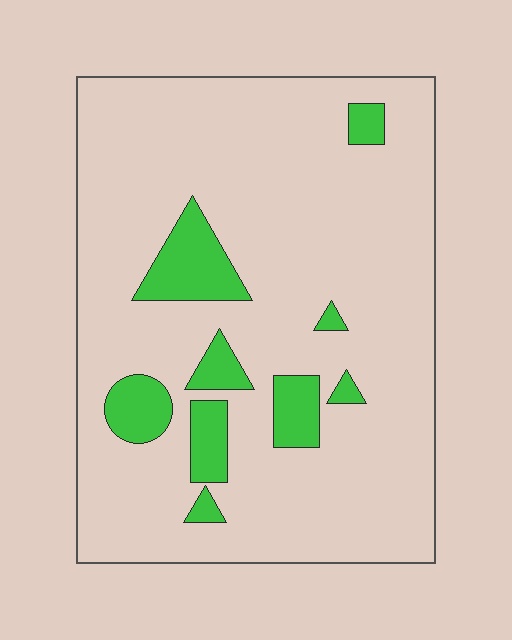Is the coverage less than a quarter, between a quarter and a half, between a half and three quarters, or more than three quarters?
Less than a quarter.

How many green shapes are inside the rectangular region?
9.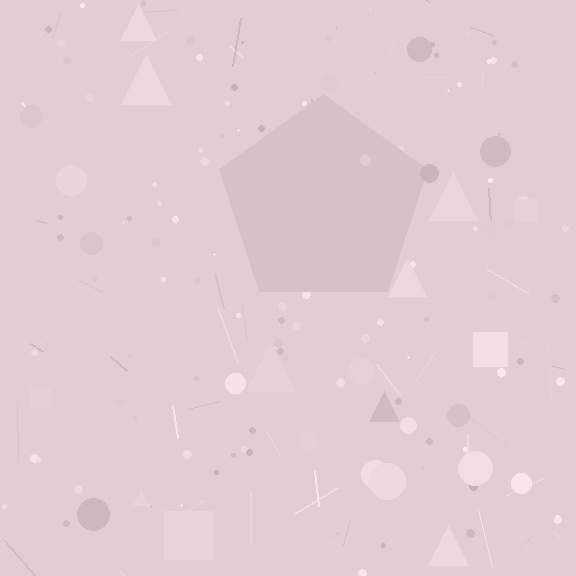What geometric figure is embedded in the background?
A pentagon is embedded in the background.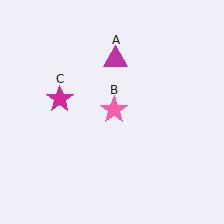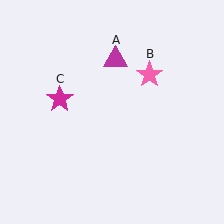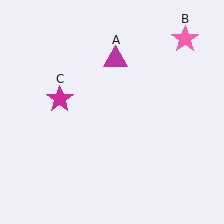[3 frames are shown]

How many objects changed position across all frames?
1 object changed position: pink star (object B).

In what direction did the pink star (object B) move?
The pink star (object B) moved up and to the right.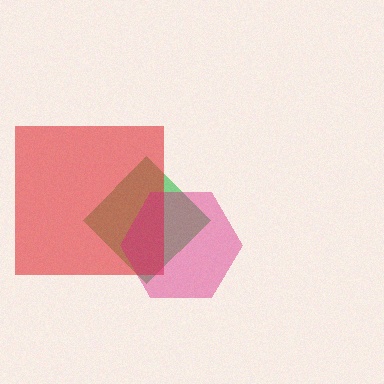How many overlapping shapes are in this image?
There are 3 overlapping shapes in the image.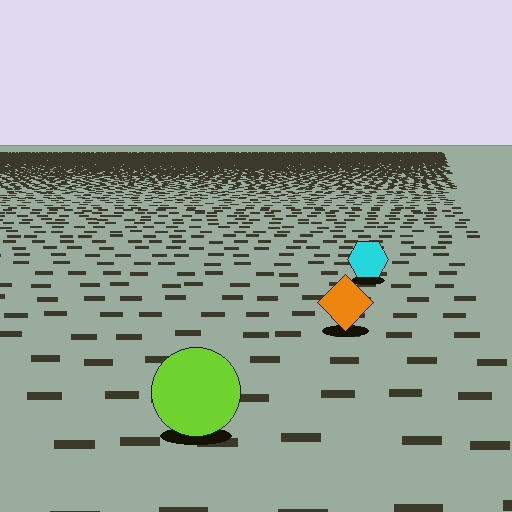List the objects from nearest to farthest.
From nearest to farthest: the lime circle, the orange diamond, the cyan hexagon.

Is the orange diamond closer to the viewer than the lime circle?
No. The lime circle is closer — you can tell from the texture gradient: the ground texture is coarser near it.